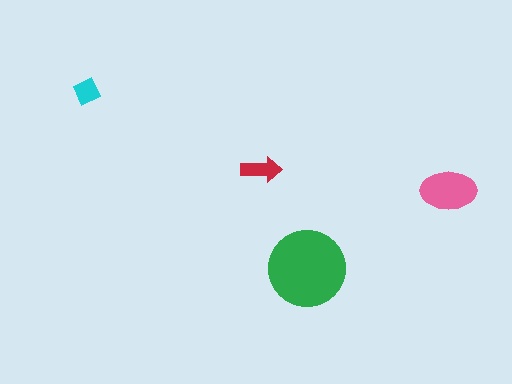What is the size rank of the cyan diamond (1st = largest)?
4th.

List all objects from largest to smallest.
The green circle, the pink ellipse, the red arrow, the cyan diamond.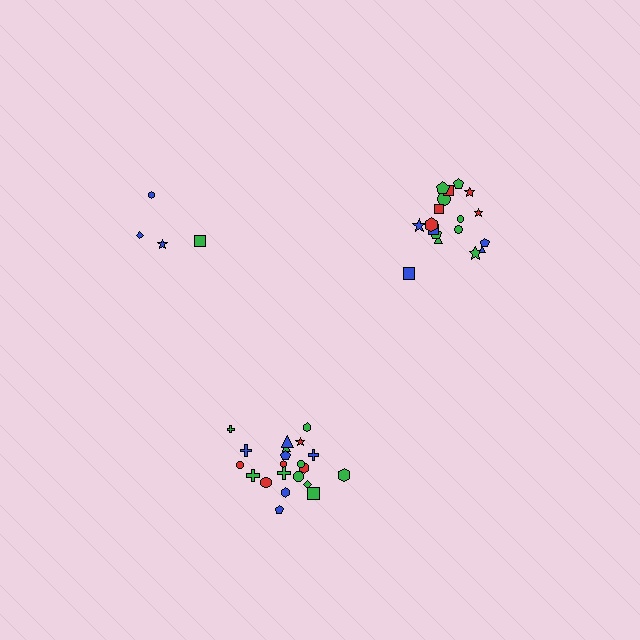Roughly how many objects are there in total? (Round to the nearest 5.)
Roughly 45 objects in total.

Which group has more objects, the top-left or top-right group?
The top-right group.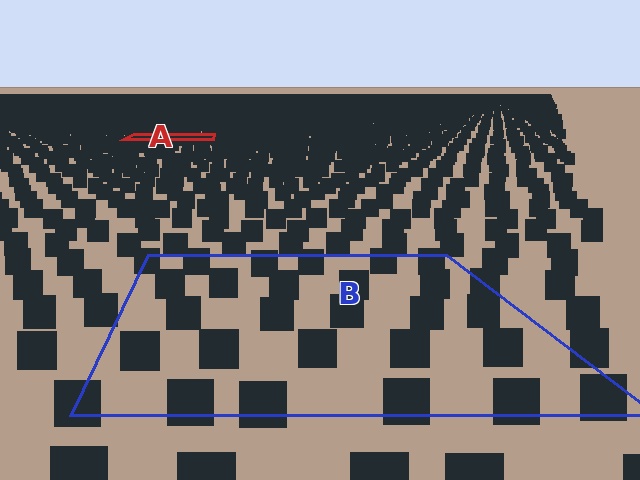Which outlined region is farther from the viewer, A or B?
Region A is farther from the viewer — the texture elements inside it appear smaller and more densely packed.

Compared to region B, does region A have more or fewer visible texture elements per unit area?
Region A has more texture elements per unit area — they are packed more densely because it is farther away.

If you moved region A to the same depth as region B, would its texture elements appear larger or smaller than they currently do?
They would appear larger. At a closer depth, the same texture elements are projected at a bigger on-screen size.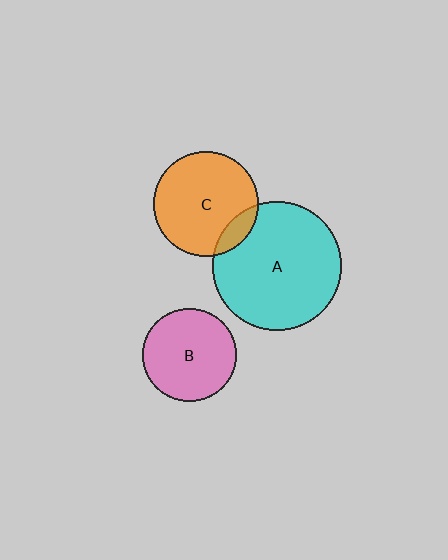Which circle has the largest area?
Circle A (cyan).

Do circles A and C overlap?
Yes.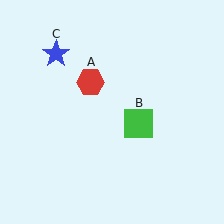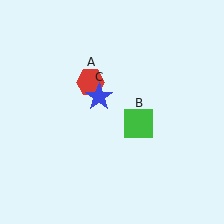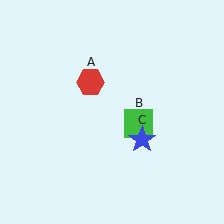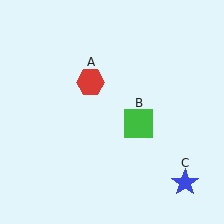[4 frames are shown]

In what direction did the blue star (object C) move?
The blue star (object C) moved down and to the right.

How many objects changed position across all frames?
1 object changed position: blue star (object C).